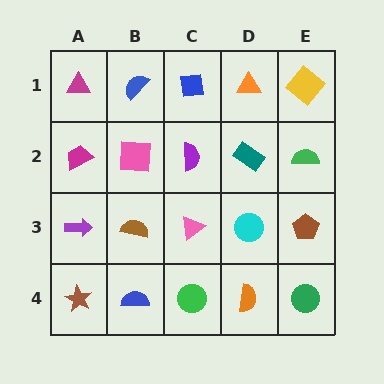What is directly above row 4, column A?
A purple arrow.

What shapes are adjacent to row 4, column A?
A purple arrow (row 3, column A), a blue semicircle (row 4, column B).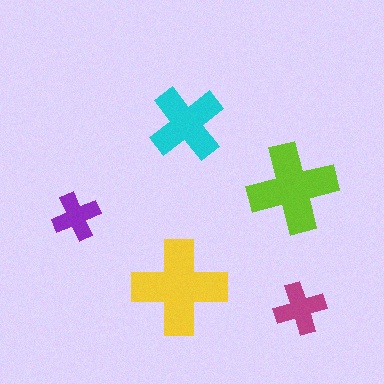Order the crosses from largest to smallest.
the yellow one, the lime one, the cyan one, the magenta one, the purple one.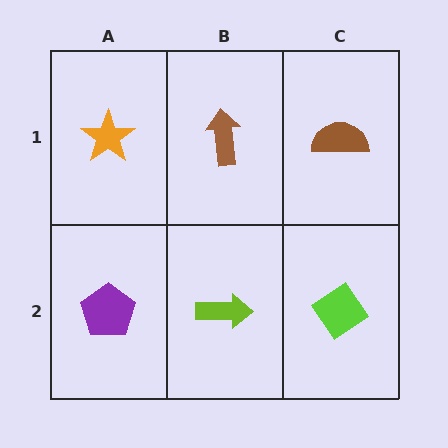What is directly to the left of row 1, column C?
A brown arrow.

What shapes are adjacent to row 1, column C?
A lime diamond (row 2, column C), a brown arrow (row 1, column B).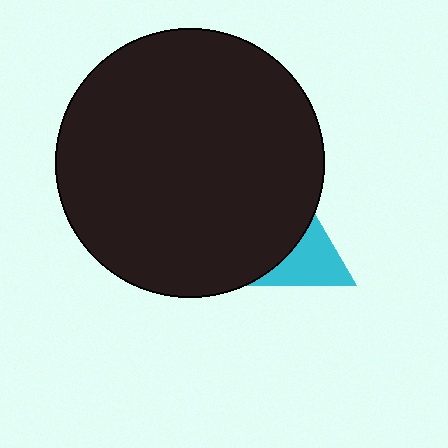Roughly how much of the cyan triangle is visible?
A small part of it is visible (roughly 44%).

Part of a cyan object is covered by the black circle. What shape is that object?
It is a triangle.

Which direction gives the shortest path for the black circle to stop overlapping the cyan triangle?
Moving left gives the shortest separation.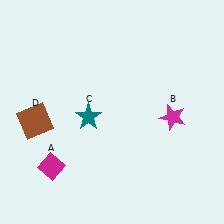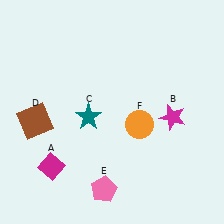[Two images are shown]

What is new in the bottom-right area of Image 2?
An orange circle (F) was added in the bottom-right area of Image 2.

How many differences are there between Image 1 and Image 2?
There are 2 differences between the two images.